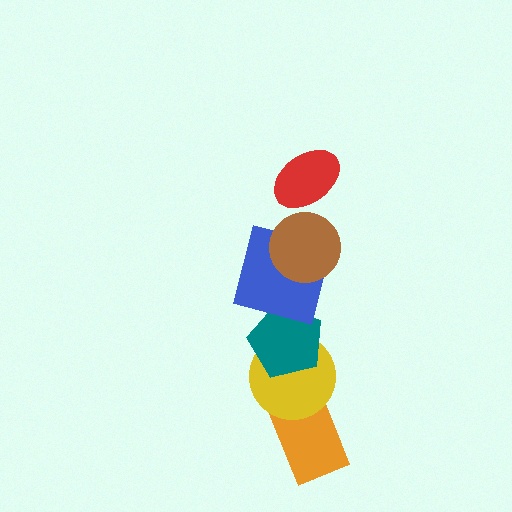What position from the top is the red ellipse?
The red ellipse is 1st from the top.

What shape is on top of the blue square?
The brown circle is on top of the blue square.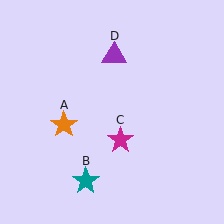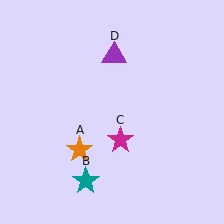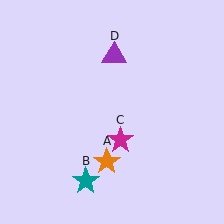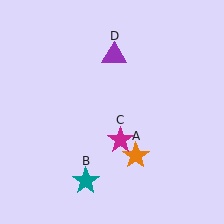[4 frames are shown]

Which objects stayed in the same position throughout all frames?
Teal star (object B) and magenta star (object C) and purple triangle (object D) remained stationary.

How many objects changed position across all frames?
1 object changed position: orange star (object A).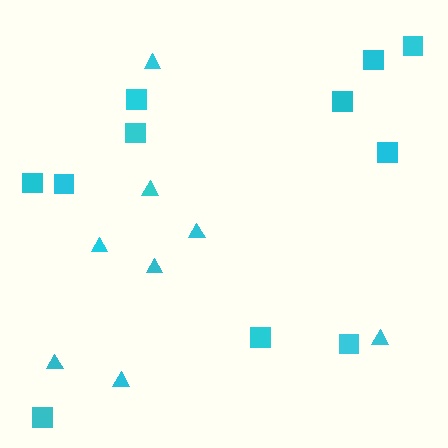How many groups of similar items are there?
There are 2 groups: one group of triangles (8) and one group of squares (11).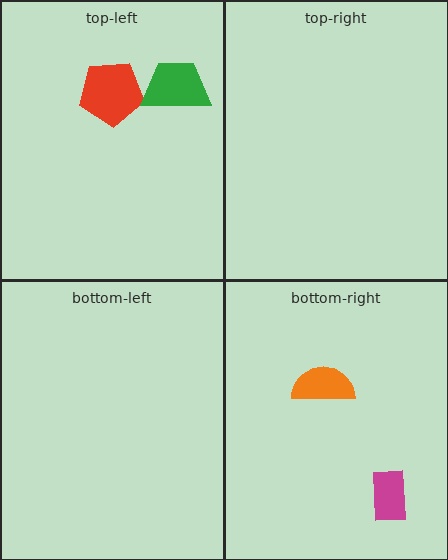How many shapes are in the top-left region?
2.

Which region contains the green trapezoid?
The top-left region.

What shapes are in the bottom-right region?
The magenta rectangle, the orange semicircle.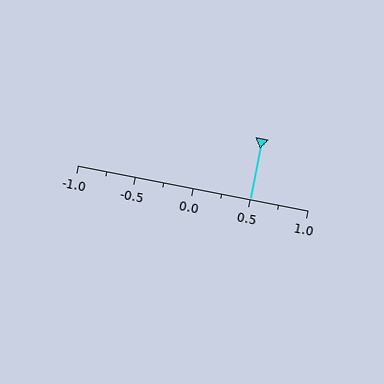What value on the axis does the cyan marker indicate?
The marker indicates approximately 0.5.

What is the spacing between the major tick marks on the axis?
The major ticks are spaced 0.5 apart.